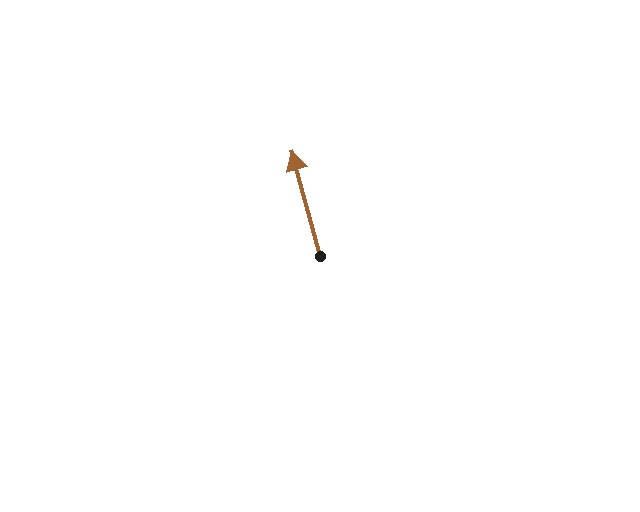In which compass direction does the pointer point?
North.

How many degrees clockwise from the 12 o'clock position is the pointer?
Approximately 345 degrees.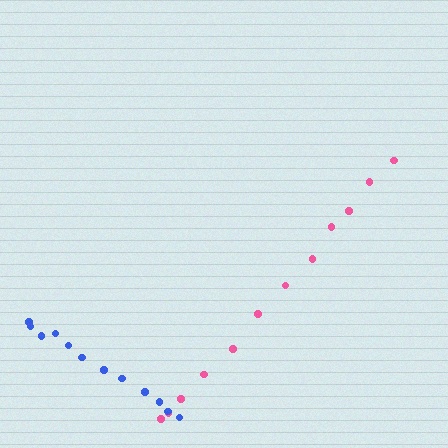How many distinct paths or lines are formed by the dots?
There are 2 distinct paths.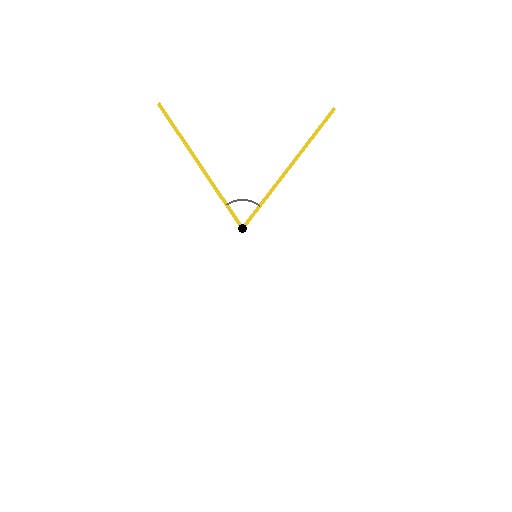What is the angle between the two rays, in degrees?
Approximately 71 degrees.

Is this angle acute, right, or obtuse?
It is acute.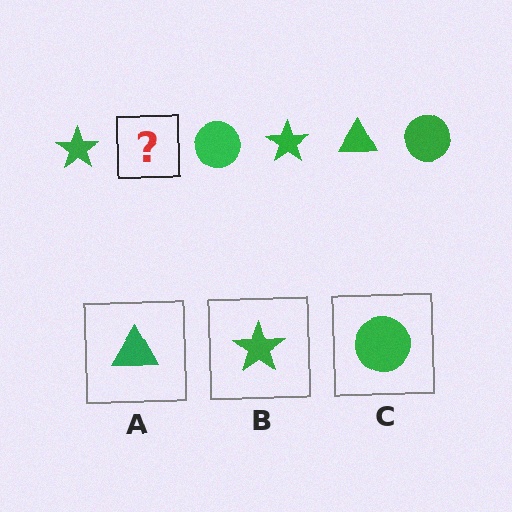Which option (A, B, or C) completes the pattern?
A.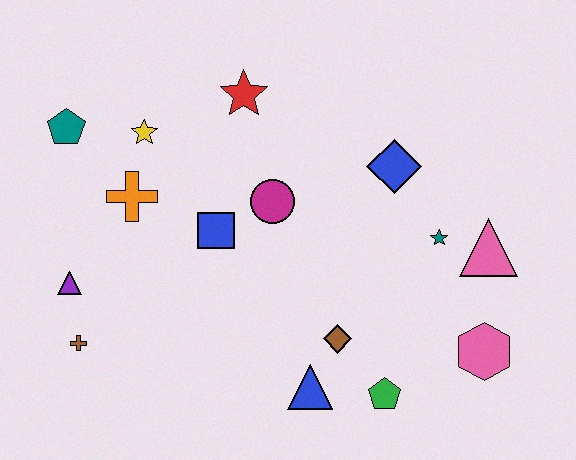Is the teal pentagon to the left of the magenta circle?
Yes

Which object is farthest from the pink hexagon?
The teal pentagon is farthest from the pink hexagon.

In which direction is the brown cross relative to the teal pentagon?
The brown cross is below the teal pentagon.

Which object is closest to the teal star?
The pink triangle is closest to the teal star.